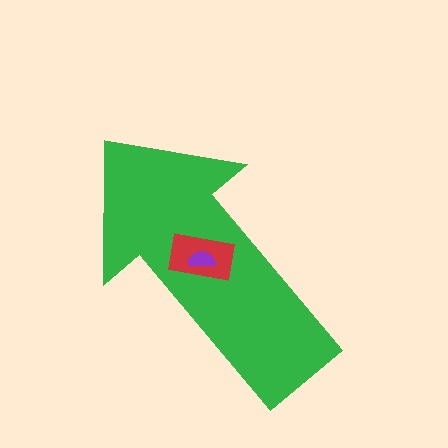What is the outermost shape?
The green arrow.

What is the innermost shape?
The purple semicircle.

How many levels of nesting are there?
3.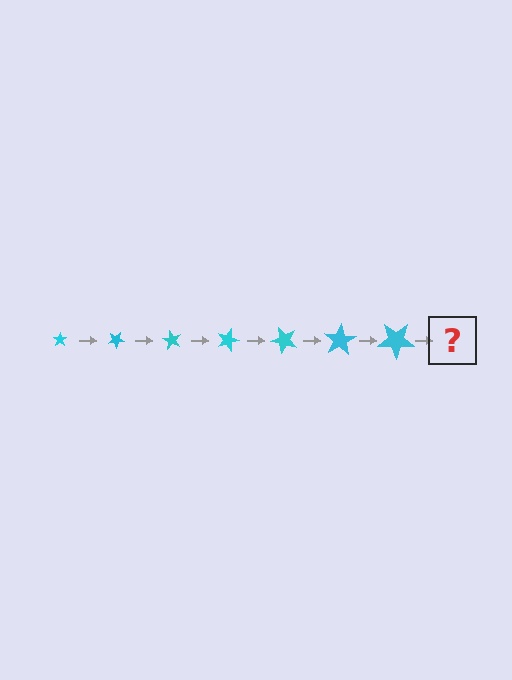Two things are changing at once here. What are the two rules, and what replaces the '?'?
The two rules are that the star grows larger each step and it rotates 30 degrees each step. The '?' should be a star, larger than the previous one and rotated 210 degrees from the start.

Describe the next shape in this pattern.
It should be a star, larger than the previous one and rotated 210 degrees from the start.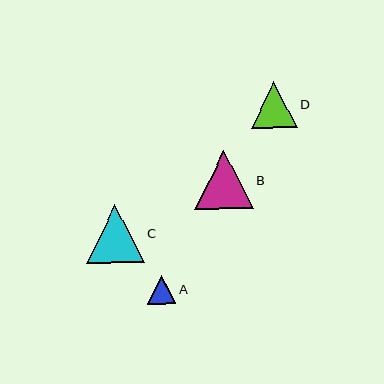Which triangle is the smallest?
Triangle A is the smallest with a size of approximately 29 pixels.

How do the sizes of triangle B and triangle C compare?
Triangle B and triangle C are approximately the same size.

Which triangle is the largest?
Triangle B is the largest with a size of approximately 59 pixels.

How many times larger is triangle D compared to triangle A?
Triangle D is approximately 1.6 times the size of triangle A.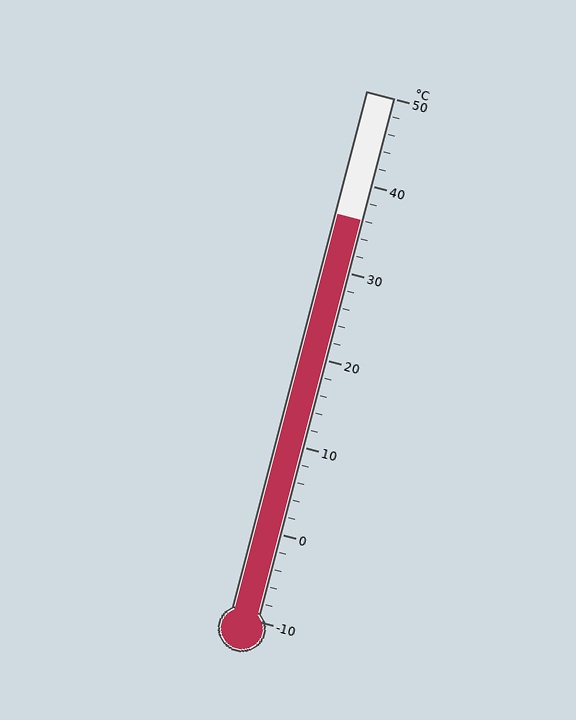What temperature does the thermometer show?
The thermometer shows approximately 36°C.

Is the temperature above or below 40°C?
The temperature is below 40°C.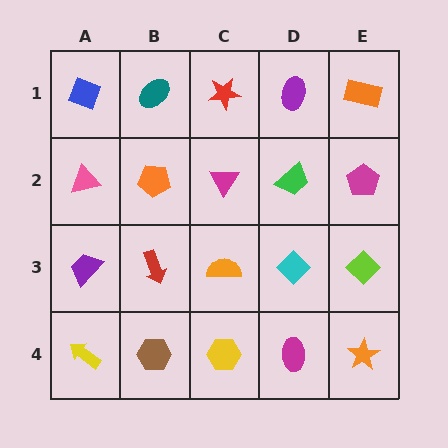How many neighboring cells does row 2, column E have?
3.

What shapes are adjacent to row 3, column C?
A magenta triangle (row 2, column C), a yellow hexagon (row 4, column C), a red arrow (row 3, column B), a cyan diamond (row 3, column D).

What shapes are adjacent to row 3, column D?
A green trapezoid (row 2, column D), a magenta ellipse (row 4, column D), an orange semicircle (row 3, column C), a lime diamond (row 3, column E).